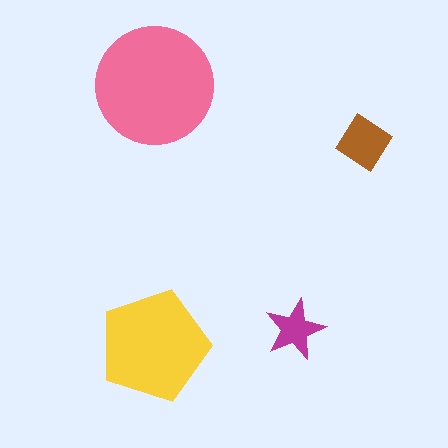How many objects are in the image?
There are 4 objects in the image.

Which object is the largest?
The pink circle.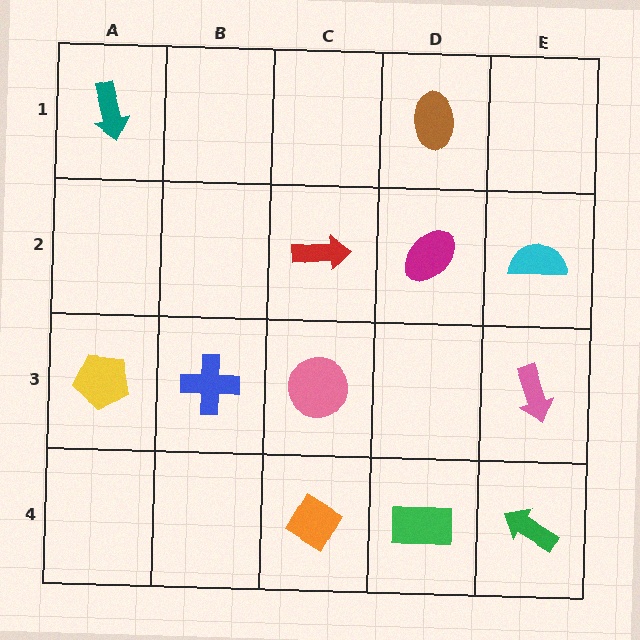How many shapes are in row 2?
3 shapes.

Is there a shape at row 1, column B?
No, that cell is empty.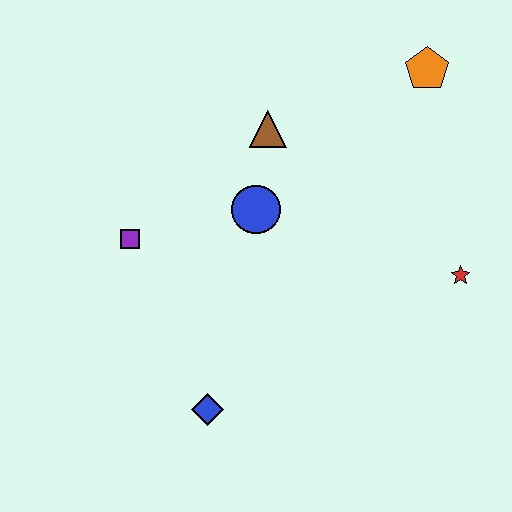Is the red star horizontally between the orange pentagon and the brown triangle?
No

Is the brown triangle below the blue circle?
No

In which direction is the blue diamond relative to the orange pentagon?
The blue diamond is below the orange pentagon.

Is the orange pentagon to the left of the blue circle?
No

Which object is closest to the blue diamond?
The purple square is closest to the blue diamond.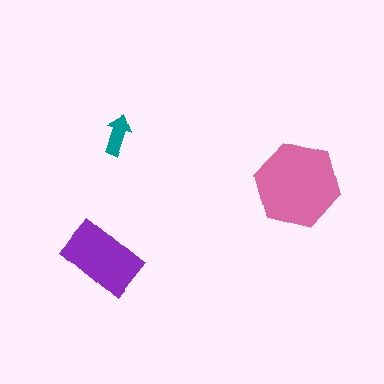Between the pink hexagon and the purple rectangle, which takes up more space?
The pink hexagon.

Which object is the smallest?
The teal arrow.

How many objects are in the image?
There are 3 objects in the image.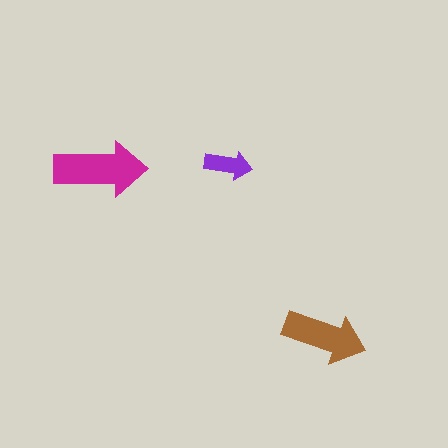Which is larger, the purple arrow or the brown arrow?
The brown one.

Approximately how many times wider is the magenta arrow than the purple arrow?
About 2 times wider.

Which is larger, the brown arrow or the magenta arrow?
The magenta one.